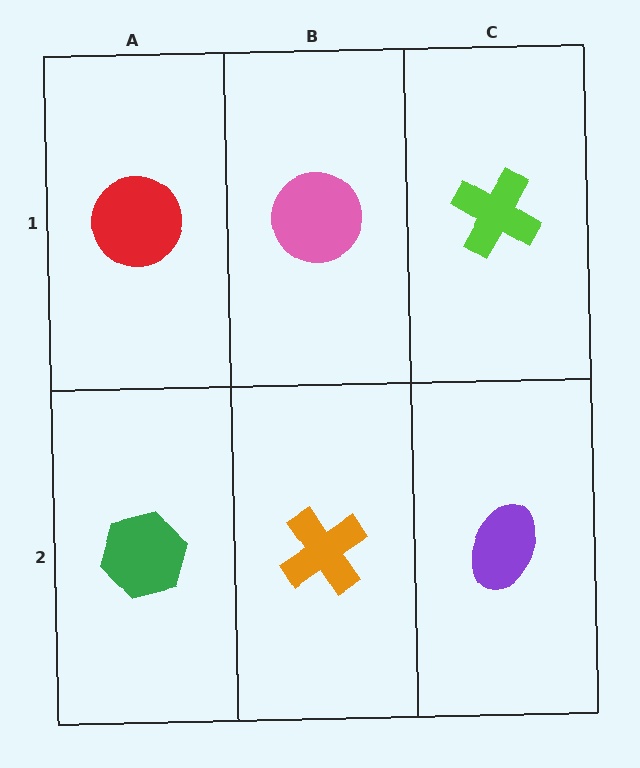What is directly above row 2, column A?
A red circle.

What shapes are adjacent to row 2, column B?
A pink circle (row 1, column B), a green hexagon (row 2, column A), a purple ellipse (row 2, column C).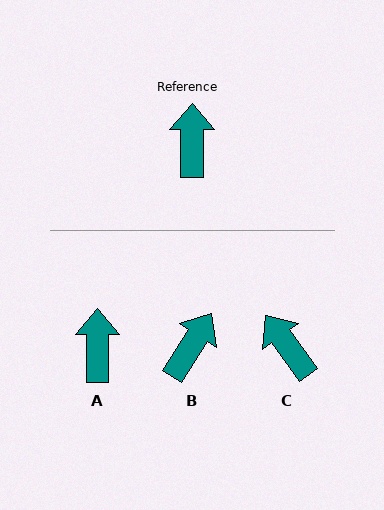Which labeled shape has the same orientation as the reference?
A.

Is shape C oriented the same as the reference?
No, it is off by about 36 degrees.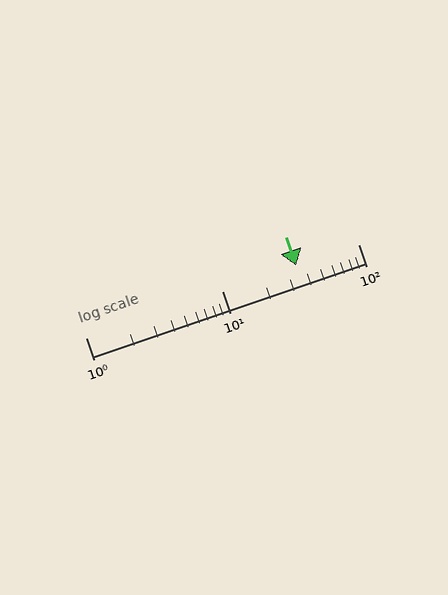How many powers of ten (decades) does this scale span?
The scale spans 2 decades, from 1 to 100.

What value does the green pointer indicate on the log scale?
The pointer indicates approximately 35.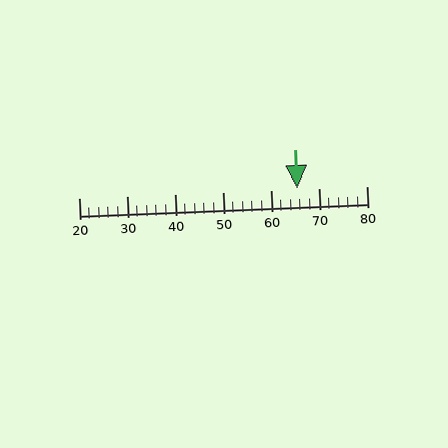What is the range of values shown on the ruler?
The ruler shows values from 20 to 80.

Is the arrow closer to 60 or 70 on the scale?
The arrow is closer to 70.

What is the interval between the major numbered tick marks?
The major tick marks are spaced 10 units apart.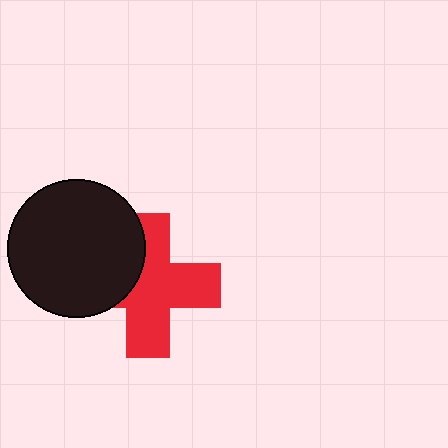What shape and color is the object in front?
The object in front is a black circle.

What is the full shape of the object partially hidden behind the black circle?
The partially hidden object is a red cross.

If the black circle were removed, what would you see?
You would see the complete red cross.